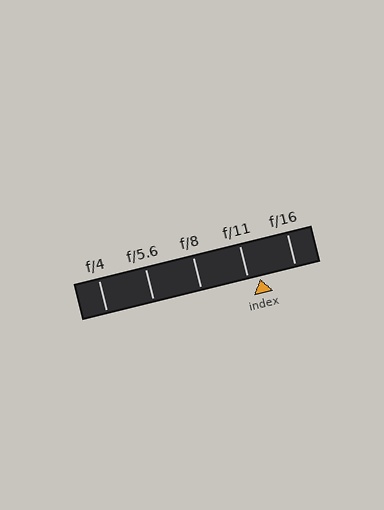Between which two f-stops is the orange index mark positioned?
The index mark is between f/11 and f/16.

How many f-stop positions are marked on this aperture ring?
There are 5 f-stop positions marked.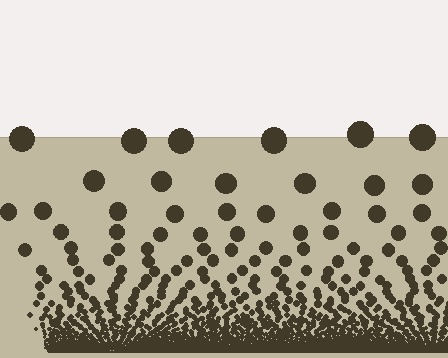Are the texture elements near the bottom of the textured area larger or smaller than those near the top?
Smaller. The gradient is inverted — elements near the bottom are smaller and denser.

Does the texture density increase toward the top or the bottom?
Density increases toward the bottom.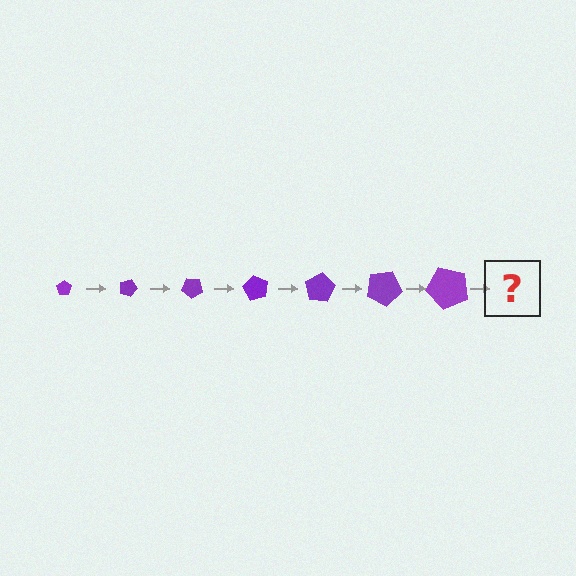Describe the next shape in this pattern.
It should be a pentagon, larger than the previous one and rotated 140 degrees from the start.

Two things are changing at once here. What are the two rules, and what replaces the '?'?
The two rules are that the pentagon grows larger each step and it rotates 20 degrees each step. The '?' should be a pentagon, larger than the previous one and rotated 140 degrees from the start.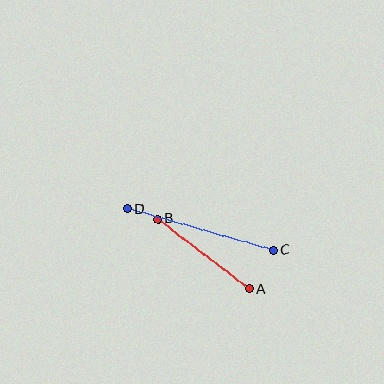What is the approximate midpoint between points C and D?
The midpoint is at approximately (200, 230) pixels.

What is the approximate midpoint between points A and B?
The midpoint is at approximately (203, 254) pixels.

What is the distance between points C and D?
The distance is approximately 152 pixels.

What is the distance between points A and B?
The distance is approximately 115 pixels.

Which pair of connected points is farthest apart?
Points C and D are farthest apart.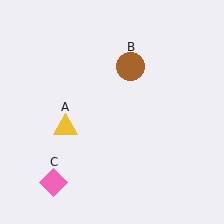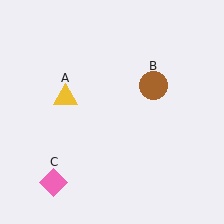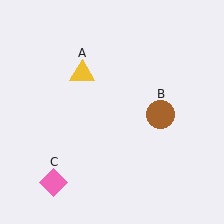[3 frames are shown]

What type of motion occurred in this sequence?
The yellow triangle (object A), brown circle (object B) rotated clockwise around the center of the scene.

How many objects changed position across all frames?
2 objects changed position: yellow triangle (object A), brown circle (object B).